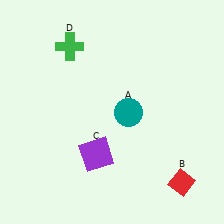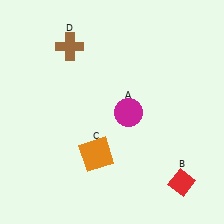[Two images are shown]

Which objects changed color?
A changed from teal to magenta. C changed from purple to orange. D changed from green to brown.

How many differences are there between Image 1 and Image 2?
There are 3 differences between the two images.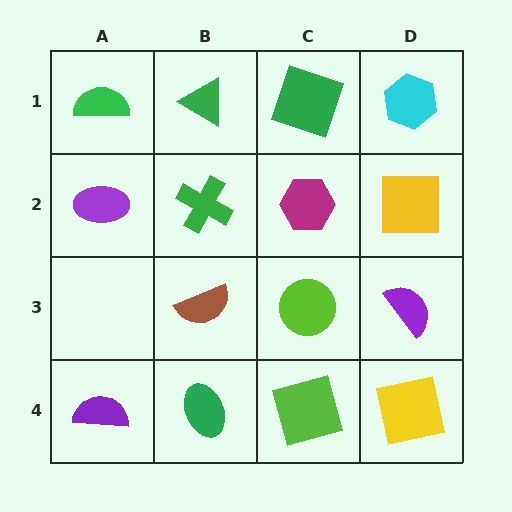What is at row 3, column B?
A brown semicircle.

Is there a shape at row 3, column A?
No, that cell is empty.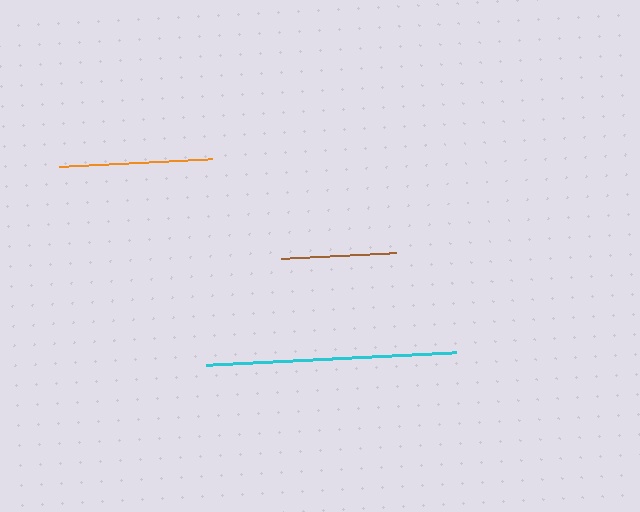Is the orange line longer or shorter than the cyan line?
The cyan line is longer than the orange line.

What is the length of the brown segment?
The brown segment is approximately 115 pixels long.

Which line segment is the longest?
The cyan line is the longest at approximately 250 pixels.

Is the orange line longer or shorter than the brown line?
The orange line is longer than the brown line.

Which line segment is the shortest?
The brown line is the shortest at approximately 115 pixels.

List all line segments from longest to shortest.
From longest to shortest: cyan, orange, brown.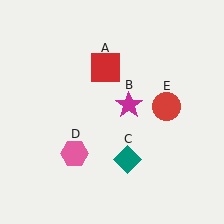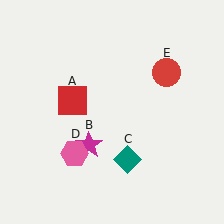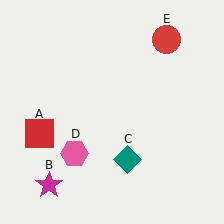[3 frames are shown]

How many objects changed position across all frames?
3 objects changed position: red square (object A), magenta star (object B), red circle (object E).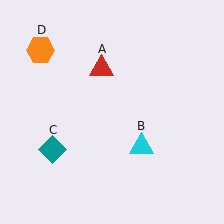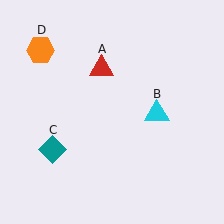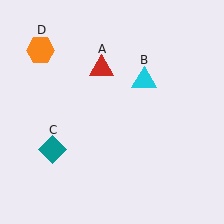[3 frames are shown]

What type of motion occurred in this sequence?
The cyan triangle (object B) rotated counterclockwise around the center of the scene.